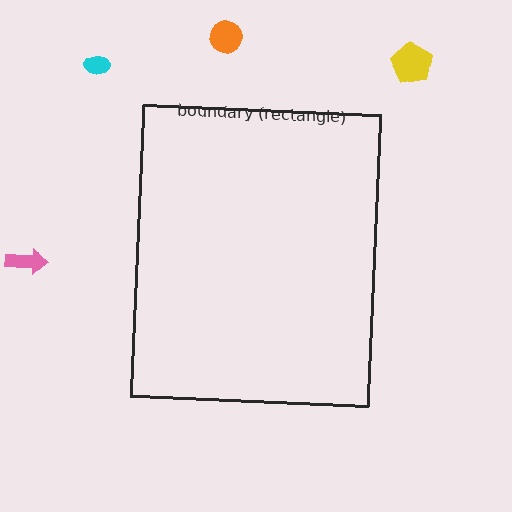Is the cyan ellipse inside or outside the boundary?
Outside.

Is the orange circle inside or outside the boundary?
Outside.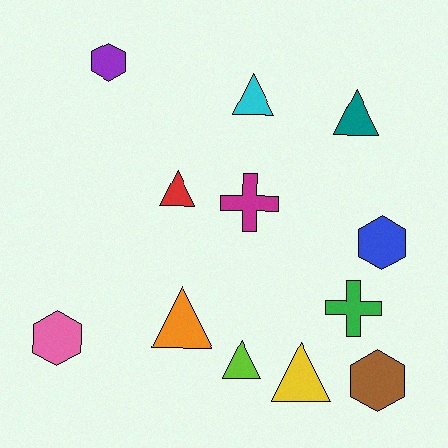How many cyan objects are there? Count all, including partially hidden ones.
There is 1 cyan object.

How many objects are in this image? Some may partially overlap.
There are 12 objects.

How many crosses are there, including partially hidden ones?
There are 2 crosses.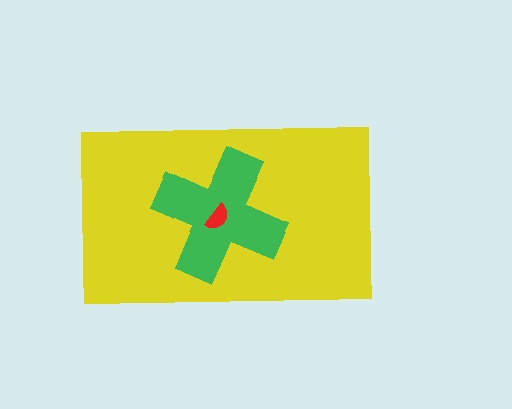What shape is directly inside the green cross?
The red semicircle.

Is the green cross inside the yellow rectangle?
Yes.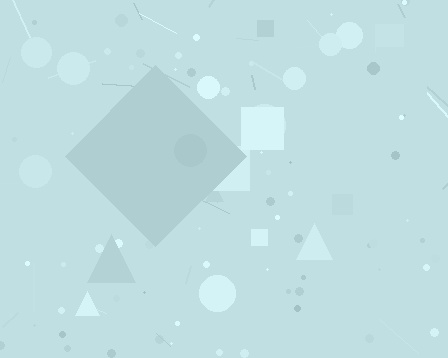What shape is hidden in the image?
A diamond is hidden in the image.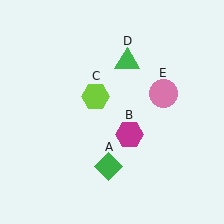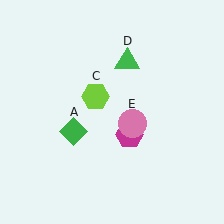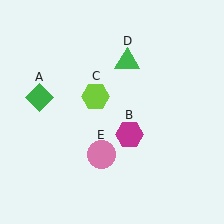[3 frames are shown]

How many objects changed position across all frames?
2 objects changed position: green diamond (object A), pink circle (object E).